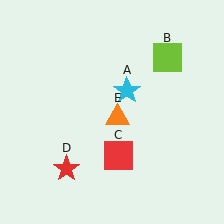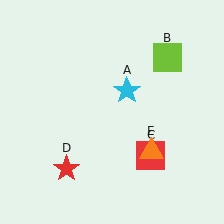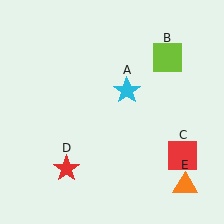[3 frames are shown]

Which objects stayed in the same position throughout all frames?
Cyan star (object A) and lime square (object B) and red star (object D) remained stationary.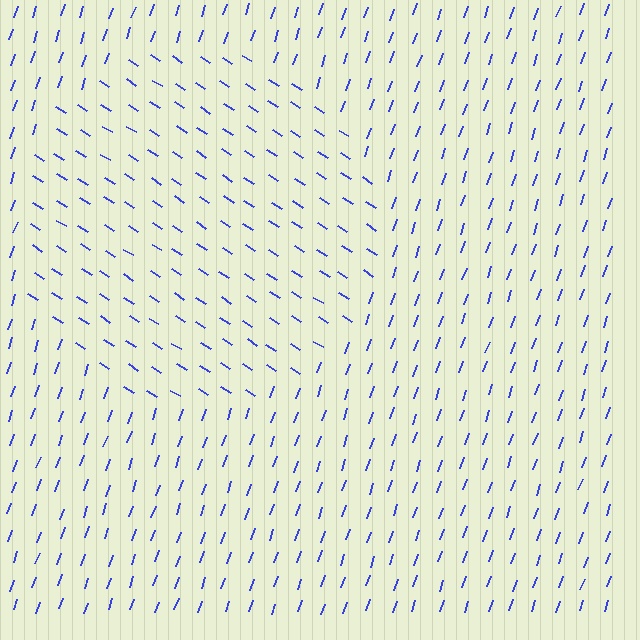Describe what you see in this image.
The image is filled with small blue line segments. A circle region in the image has lines oriented differently from the surrounding lines, creating a visible texture boundary.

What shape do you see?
I see a circle.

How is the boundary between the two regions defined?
The boundary is defined purely by a change in line orientation (approximately 77 degrees difference). All lines are the same color and thickness.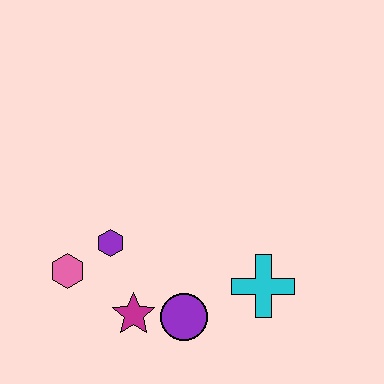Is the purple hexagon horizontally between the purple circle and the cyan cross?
No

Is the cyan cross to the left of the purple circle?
No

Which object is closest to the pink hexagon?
The purple hexagon is closest to the pink hexagon.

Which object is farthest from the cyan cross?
The pink hexagon is farthest from the cyan cross.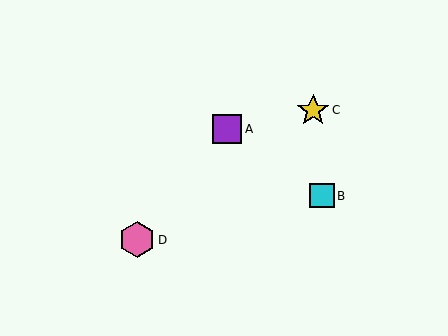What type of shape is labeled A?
Shape A is a purple square.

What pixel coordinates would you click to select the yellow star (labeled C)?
Click at (313, 110) to select the yellow star C.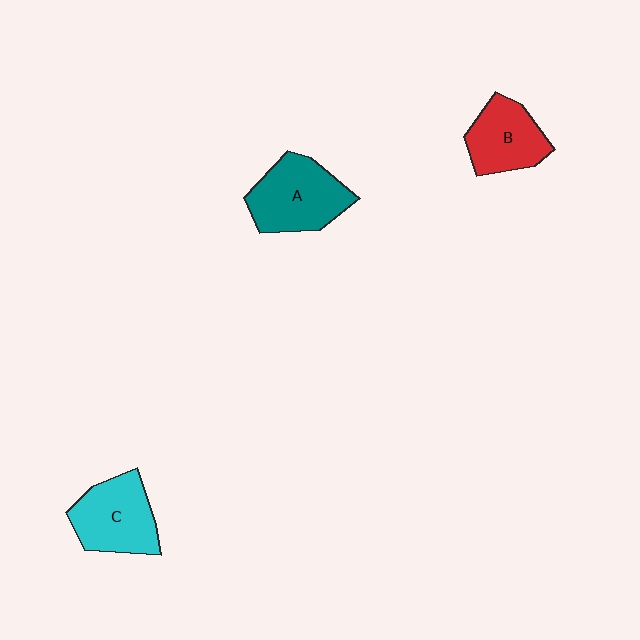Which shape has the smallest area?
Shape B (red).